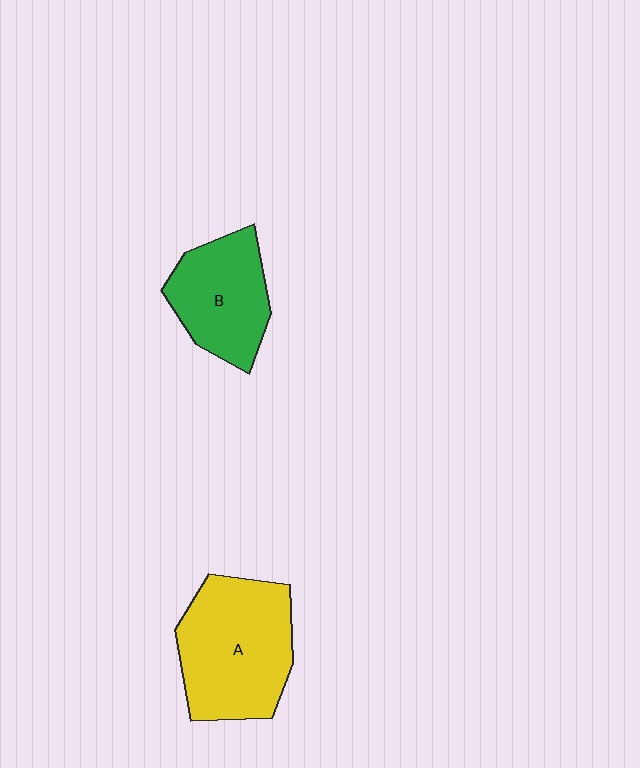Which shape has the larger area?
Shape A (yellow).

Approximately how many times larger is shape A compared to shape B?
Approximately 1.4 times.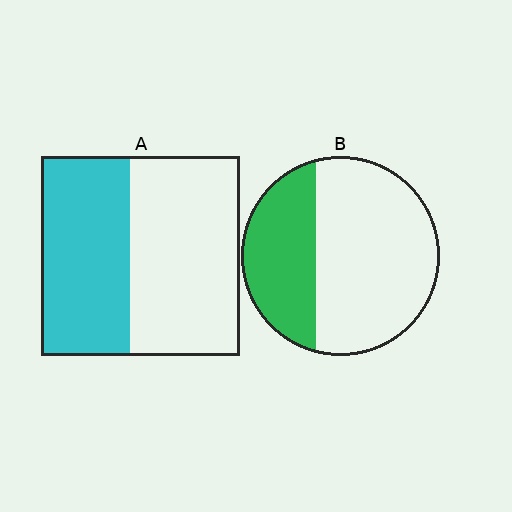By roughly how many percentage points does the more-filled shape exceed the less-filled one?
By roughly 10 percentage points (A over B).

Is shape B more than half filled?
No.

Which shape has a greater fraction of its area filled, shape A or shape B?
Shape A.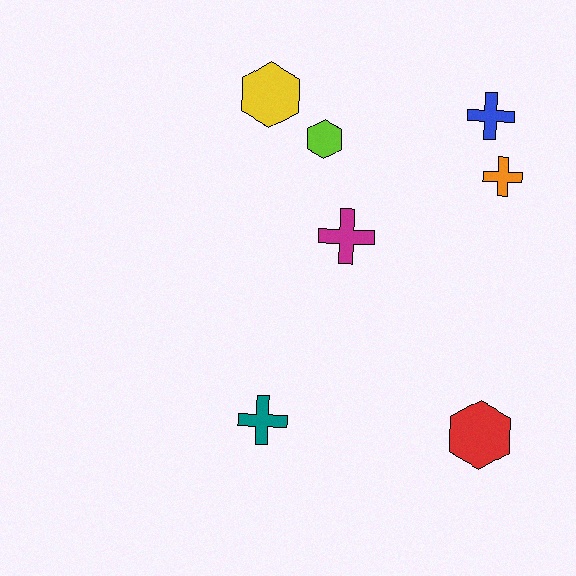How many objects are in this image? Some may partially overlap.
There are 7 objects.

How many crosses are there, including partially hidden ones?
There are 4 crosses.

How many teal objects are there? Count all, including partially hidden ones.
There is 1 teal object.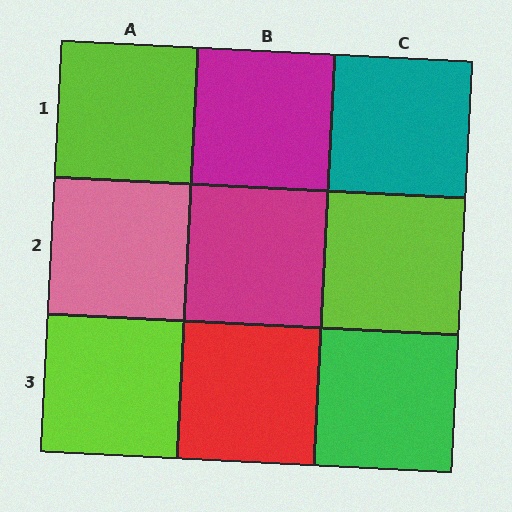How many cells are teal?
1 cell is teal.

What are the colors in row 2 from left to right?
Pink, magenta, lime.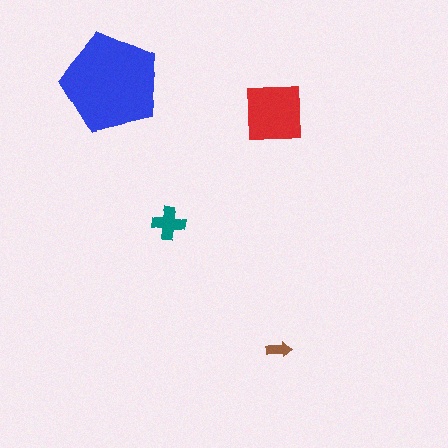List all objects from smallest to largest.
The brown arrow, the teal cross, the red square, the blue pentagon.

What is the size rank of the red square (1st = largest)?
2nd.